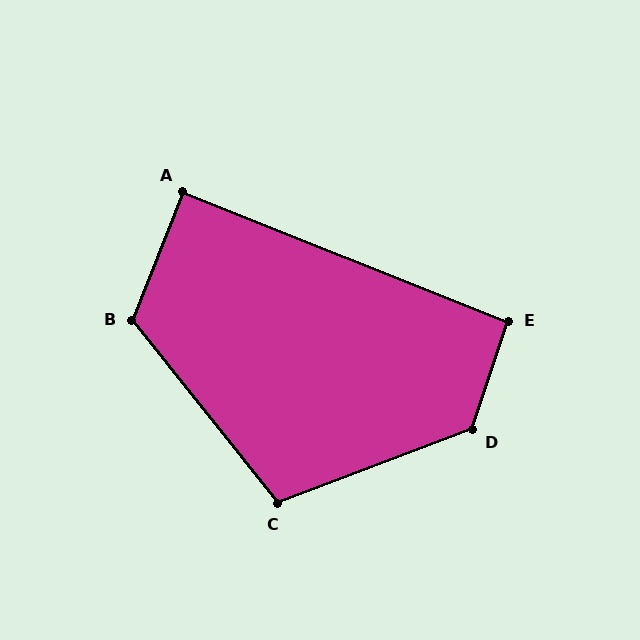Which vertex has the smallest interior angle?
A, at approximately 90 degrees.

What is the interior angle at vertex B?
Approximately 120 degrees (obtuse).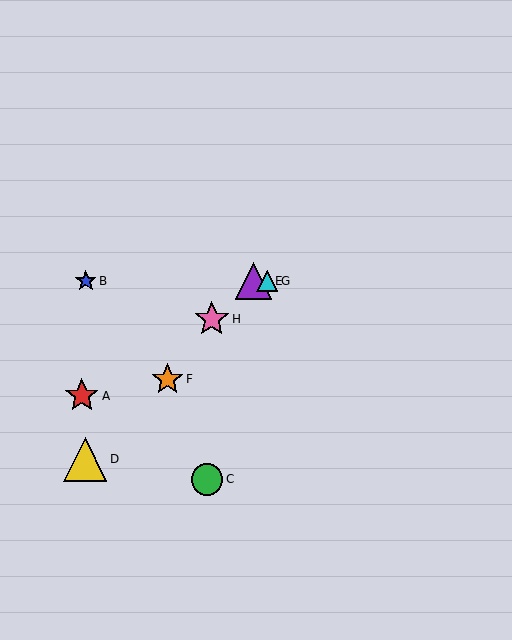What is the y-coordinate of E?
Object E is at y≈281.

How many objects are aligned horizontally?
3 objects (B, E, G) are aligned horizontally.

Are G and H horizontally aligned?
No, G is at y≈281 and H is at y≈319.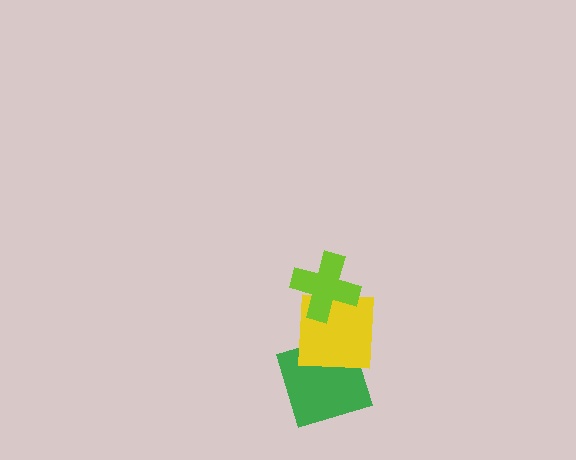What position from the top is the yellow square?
The yellow square is 2nd from the top.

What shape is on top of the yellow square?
The lime cross is on top of the yellow square.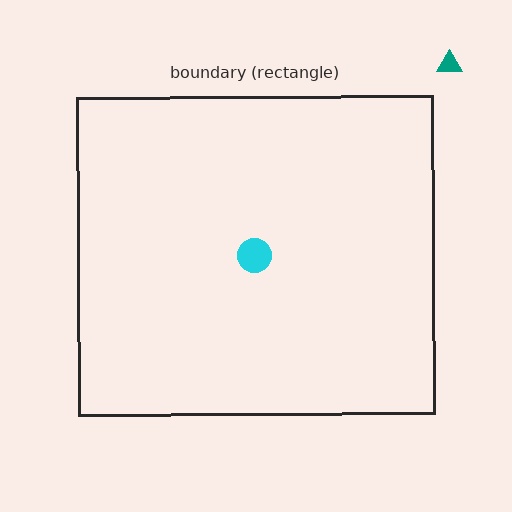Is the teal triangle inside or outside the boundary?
Outside.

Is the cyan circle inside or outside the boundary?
Inside.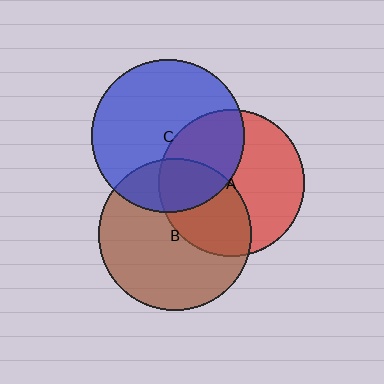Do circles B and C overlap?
Yes.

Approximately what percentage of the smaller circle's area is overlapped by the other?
Approximately 25%.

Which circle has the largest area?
Circle C (blue).